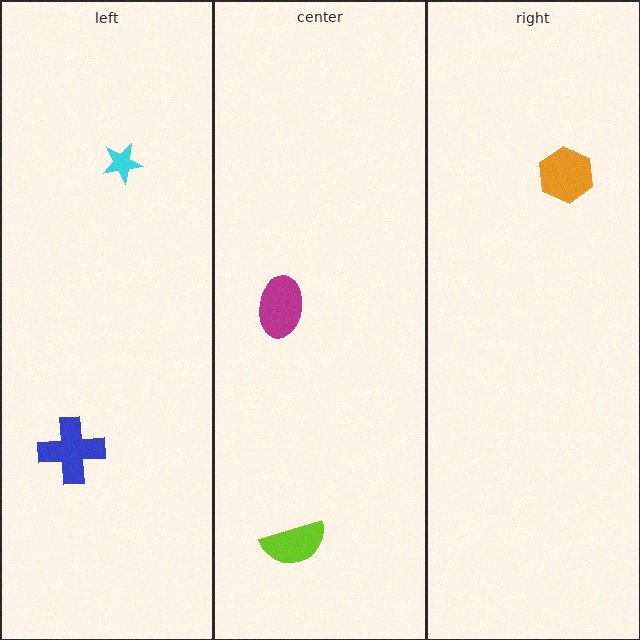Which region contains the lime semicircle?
The center region.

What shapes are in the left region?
The cyan star, the blue cross.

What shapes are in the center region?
The lime semicircle, the magenta ellipse.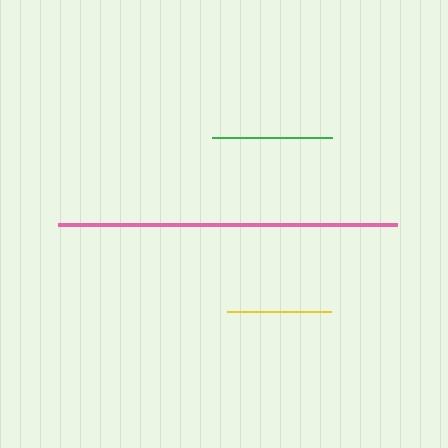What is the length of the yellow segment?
The yellow segment is approximately 104 pixels long.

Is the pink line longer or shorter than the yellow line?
The pink line is longer than the yellow line.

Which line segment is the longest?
The pink line is the longest at approximately 338 pixels.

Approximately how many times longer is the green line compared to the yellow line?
The green line is approximately 1.2 times the length of the yellow line.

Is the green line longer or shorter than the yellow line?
The green line is longer than the yellow line.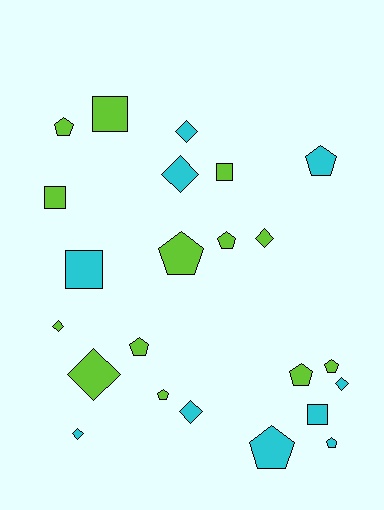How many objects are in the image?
There are 23 objects.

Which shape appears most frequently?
Pentagon, with 10 objects.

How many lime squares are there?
There are 3 lime squares.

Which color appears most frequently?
Lime, with 13 objects.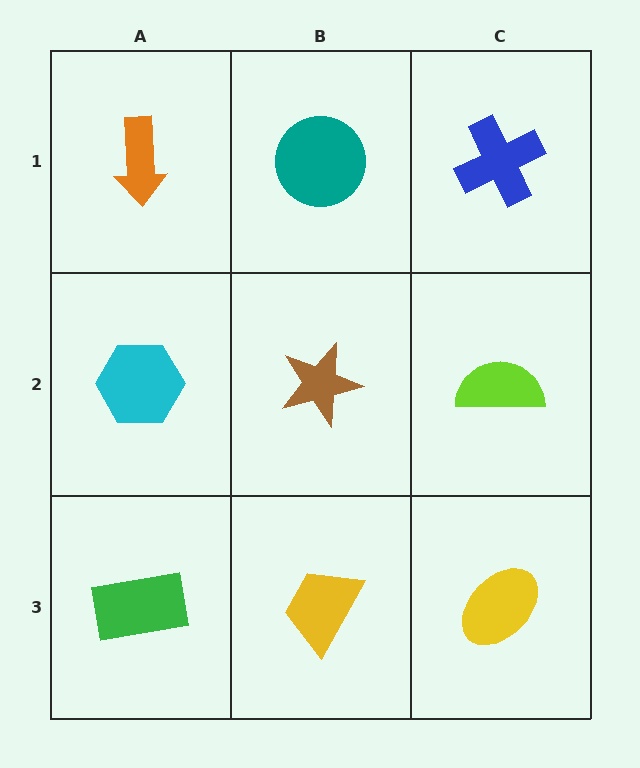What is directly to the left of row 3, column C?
A yellow trapezoid.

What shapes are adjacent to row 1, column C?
A lime semicircle (row 2, column C), a teal circle (row 1, column B).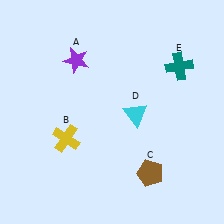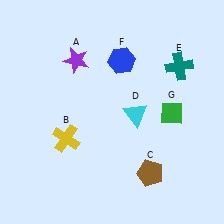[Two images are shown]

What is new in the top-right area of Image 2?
A blue hexagon (F) was added in the top-right area of Image 2.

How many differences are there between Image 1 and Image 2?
There are 2 differences between the two images.